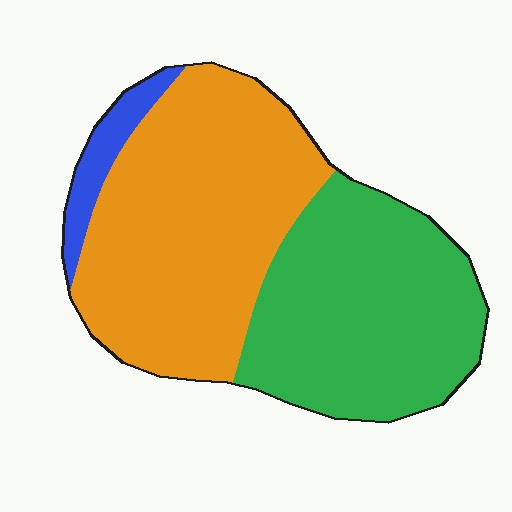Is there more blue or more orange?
Orange.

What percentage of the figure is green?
Green covers around 45% of the figure.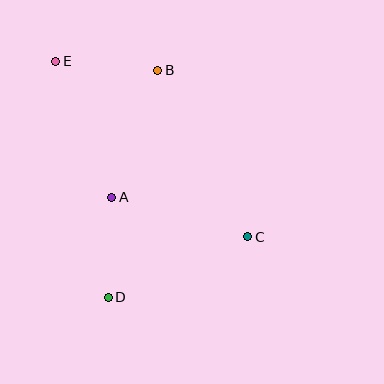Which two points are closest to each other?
Points A and D are closest to each other.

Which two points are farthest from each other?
Points C and E are farthest from each other.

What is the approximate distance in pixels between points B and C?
The distance between B and C is approximately 189 pixels.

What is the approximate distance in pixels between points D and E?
The distance between D and E is approximately 242 pixels.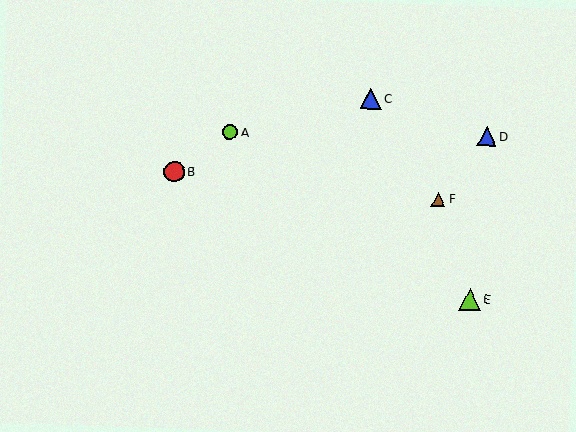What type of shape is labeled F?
Shape F is a brown triangle.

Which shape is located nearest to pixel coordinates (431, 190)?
The brown triangle (labeled F) at (438, 199) is nearest to that location.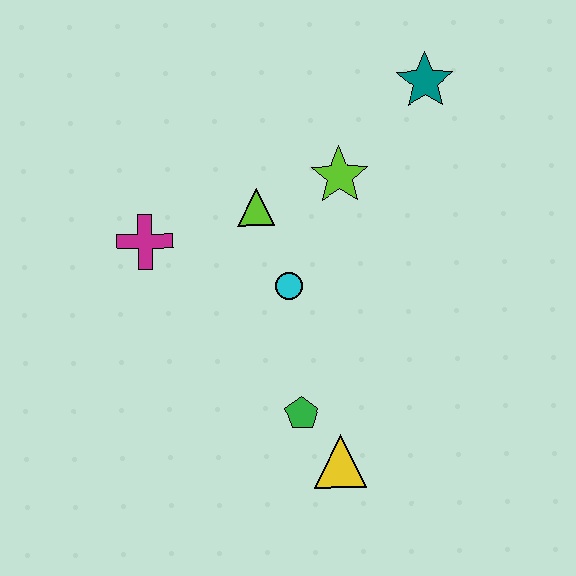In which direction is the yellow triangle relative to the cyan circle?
The yellow triangle is below the cyan circle.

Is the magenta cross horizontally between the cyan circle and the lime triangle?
No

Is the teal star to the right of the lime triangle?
Yes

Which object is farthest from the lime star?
The yellow triangle is farthest from the lime star.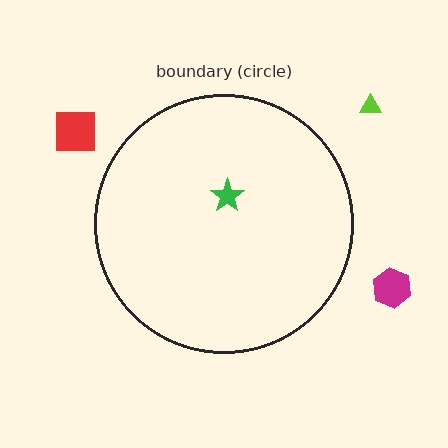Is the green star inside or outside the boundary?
Inside.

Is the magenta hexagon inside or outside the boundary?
Outside.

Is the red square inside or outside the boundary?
Outside.